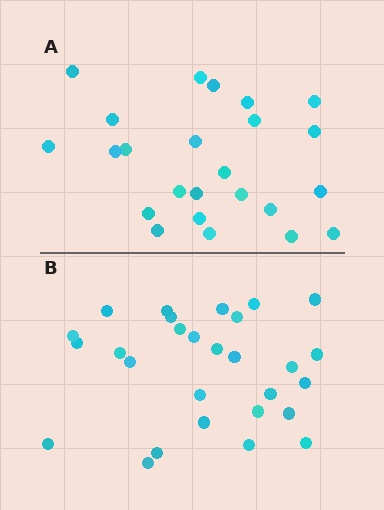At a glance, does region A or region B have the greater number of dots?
Region B (the bottom region) has more dots.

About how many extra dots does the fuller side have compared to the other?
Region B has about 4 more dots than region A.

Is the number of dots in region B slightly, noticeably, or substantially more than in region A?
Region B has only slightly more — the two regions are fairly close. The ratio is roughly 1.2 to 1.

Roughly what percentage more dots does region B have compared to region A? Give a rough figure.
About 15% more.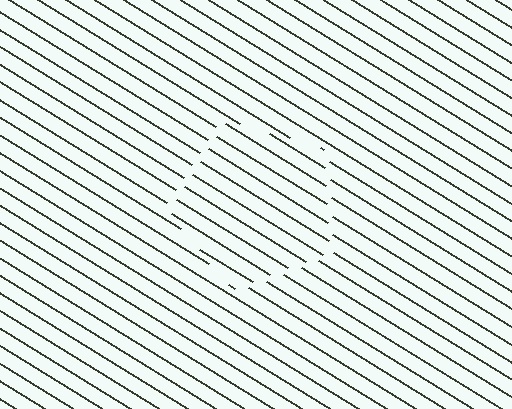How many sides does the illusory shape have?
5 sides — the line-ends trace a pentagon.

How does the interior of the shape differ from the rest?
The interior of the shape contains the same grating, shifted by half a period — the contour is defined by the phase discontinuity where line-ends from the inner and outer gratings abut.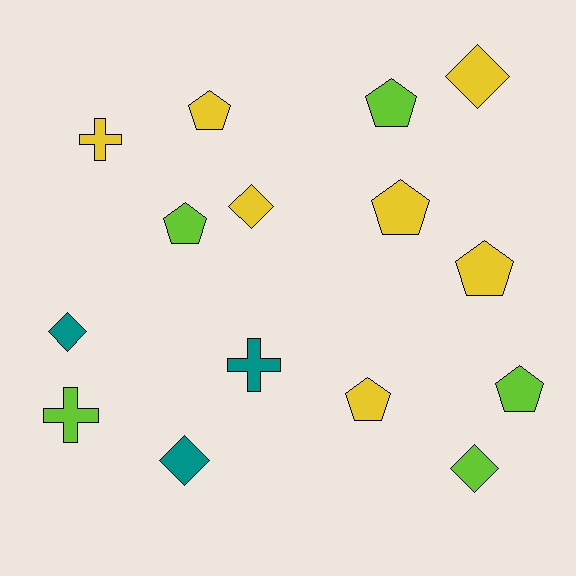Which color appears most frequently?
Yellow, with 7 objects.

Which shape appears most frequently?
Pentagon, with 7 objects.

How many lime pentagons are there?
There are 3 lime pentagons.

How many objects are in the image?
There are 15 objects.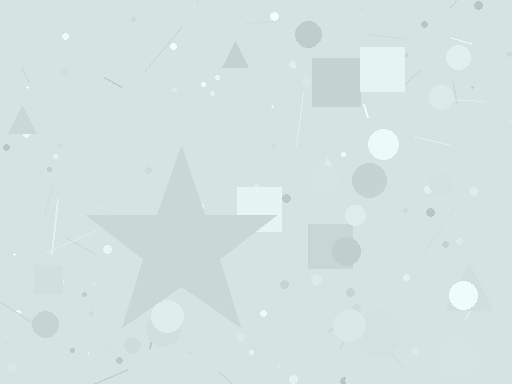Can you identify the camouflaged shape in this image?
The camouflaged shape is a star.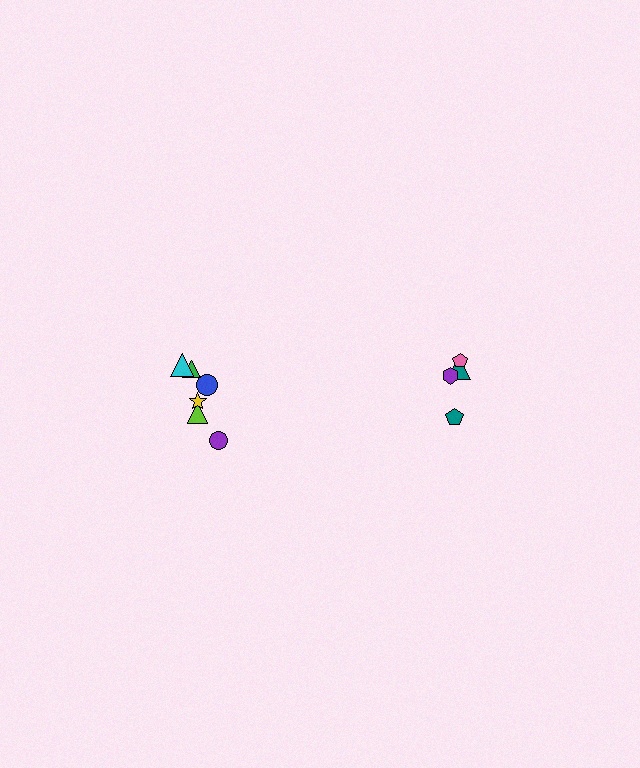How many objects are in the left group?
There are 6 objects.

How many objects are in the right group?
There are 4 objects.